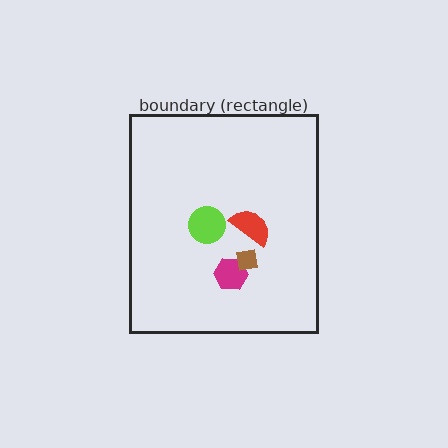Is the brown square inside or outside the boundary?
Inside.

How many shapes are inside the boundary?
4 inside, 0 outside.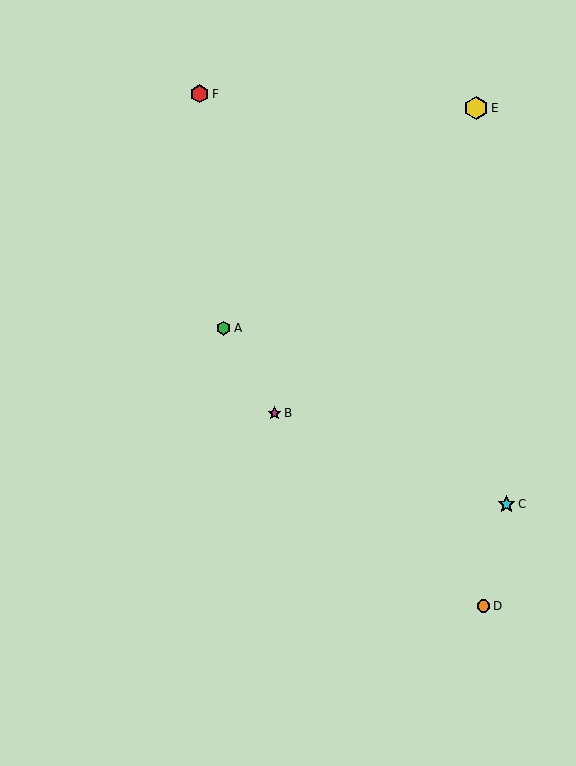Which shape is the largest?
The yellow hexagon (labeled E) is the largest.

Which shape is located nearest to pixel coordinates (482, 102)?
The yellow hexagon (labeled E) at (476, 108) is nearest to that location.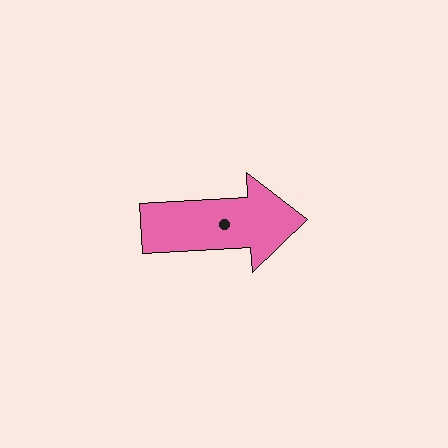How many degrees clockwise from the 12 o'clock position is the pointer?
Approximately 87 degrees.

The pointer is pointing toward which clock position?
Roughly 3 o'clock.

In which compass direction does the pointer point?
East.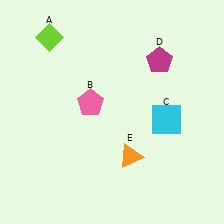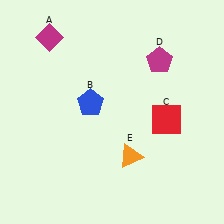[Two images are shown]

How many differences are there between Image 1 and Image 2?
There are 3 differences between the two images.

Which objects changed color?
A changed from lime to magenta. B changed from pink to blue. C changed from cyan to red.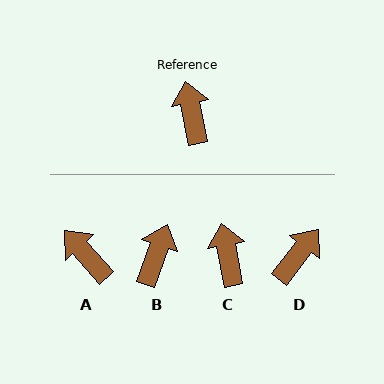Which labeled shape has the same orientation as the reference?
C.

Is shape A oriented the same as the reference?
No, it is off by about 31 degrees.